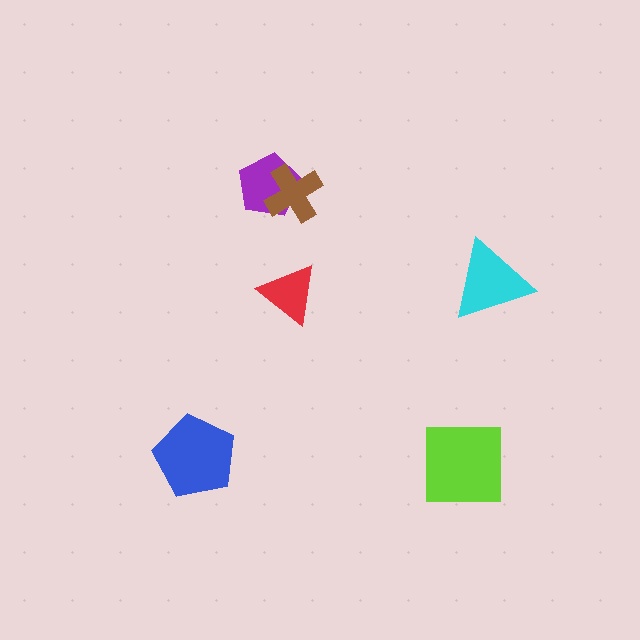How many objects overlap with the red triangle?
0 objects overlap with the red triangle.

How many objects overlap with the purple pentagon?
1 object overlaps with the purple pentagon.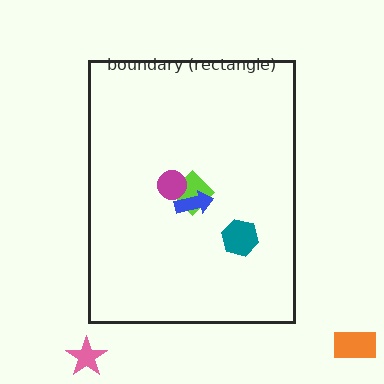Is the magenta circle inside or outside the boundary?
Inside.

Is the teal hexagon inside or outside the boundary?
Inside.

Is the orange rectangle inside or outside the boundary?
Outside.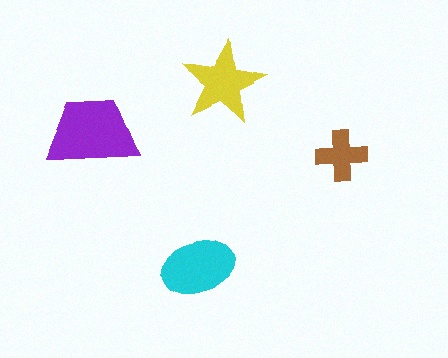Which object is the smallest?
The brown cross.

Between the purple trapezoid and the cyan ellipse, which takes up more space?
The purple trapezoid.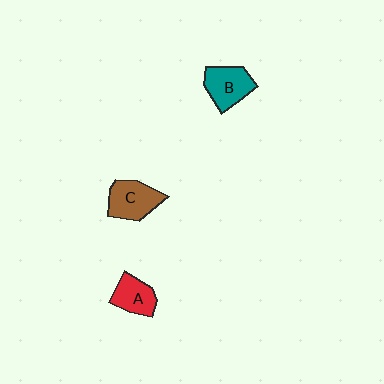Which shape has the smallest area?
Shape A (red).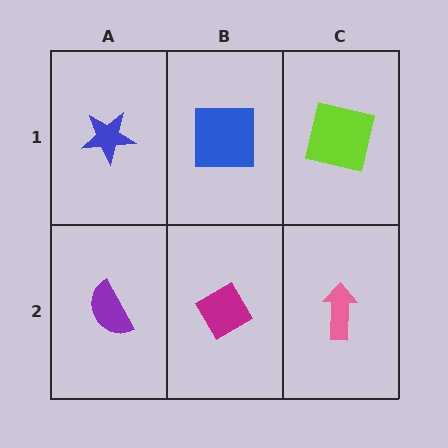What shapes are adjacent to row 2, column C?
A lime square (row 1, column C), a magenta diamond (row 2, column B).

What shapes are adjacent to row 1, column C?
A pink arrow (row 2, column C), a blue square (row 1, column B).